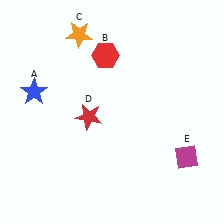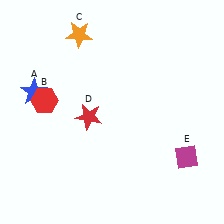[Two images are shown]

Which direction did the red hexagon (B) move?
The red hexagon (B) moved left.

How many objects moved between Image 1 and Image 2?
1 object moved between the two images.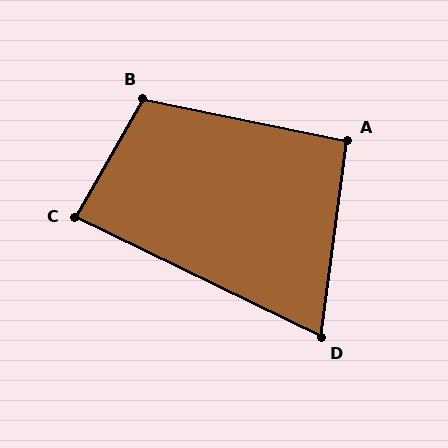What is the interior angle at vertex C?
Approximately 86 degrees (approximately right).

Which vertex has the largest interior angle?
B, at approximately 108 degrees.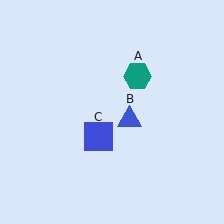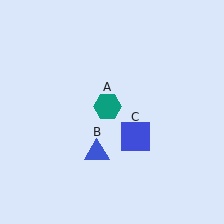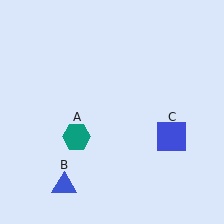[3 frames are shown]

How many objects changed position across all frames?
3 objects changed position: teal hexagon (object A), blue triangle (object B), blue square (object C).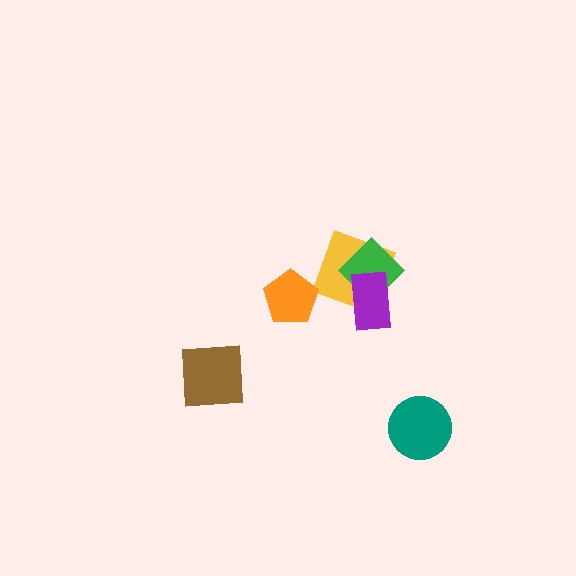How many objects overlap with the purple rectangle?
2 objects overlap with the purple rectangle.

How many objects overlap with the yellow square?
2 objects overlap with the yellow square.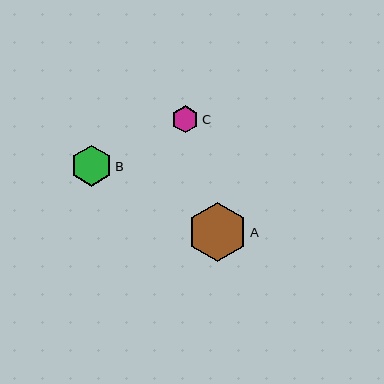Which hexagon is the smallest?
Hexagon C is the smallest with a size of approximately 27 pixels.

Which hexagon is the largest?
Hexagon A is the largest with a size of approximately 60 pixels.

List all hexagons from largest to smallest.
From largest to smallest: A, B, C.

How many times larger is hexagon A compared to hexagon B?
Hexagon A is approximately 1.5 times the size of hexagon B.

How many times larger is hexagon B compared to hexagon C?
Hexagon B is approximately 1.5 times the size of hexagon C.